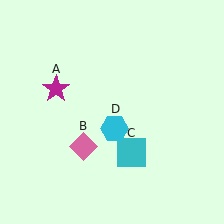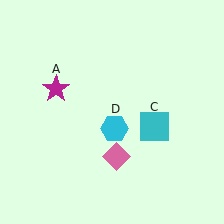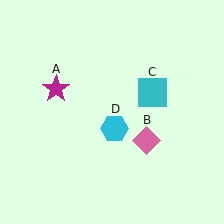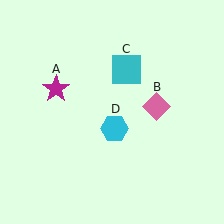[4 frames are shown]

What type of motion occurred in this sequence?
The pink diamond (object B), cyan square (object C) rotated counterclockwise around the center of the scene.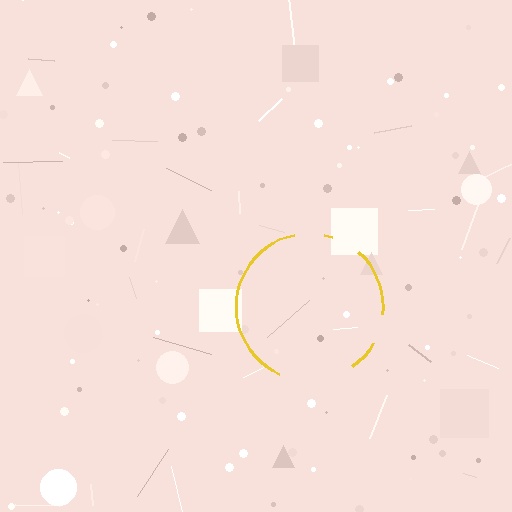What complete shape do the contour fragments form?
The contour fragments form a circle.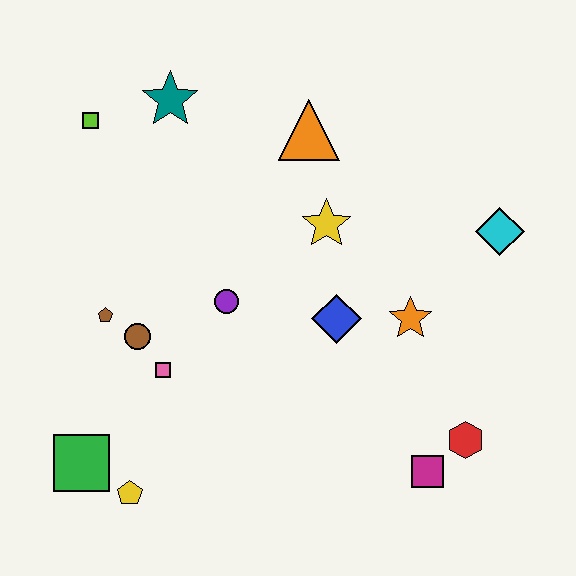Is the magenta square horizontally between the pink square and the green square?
No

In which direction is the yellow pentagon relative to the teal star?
The yellow pentagon is below the teal star.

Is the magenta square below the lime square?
Yes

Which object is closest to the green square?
The yellow pentagon is closest to the green square.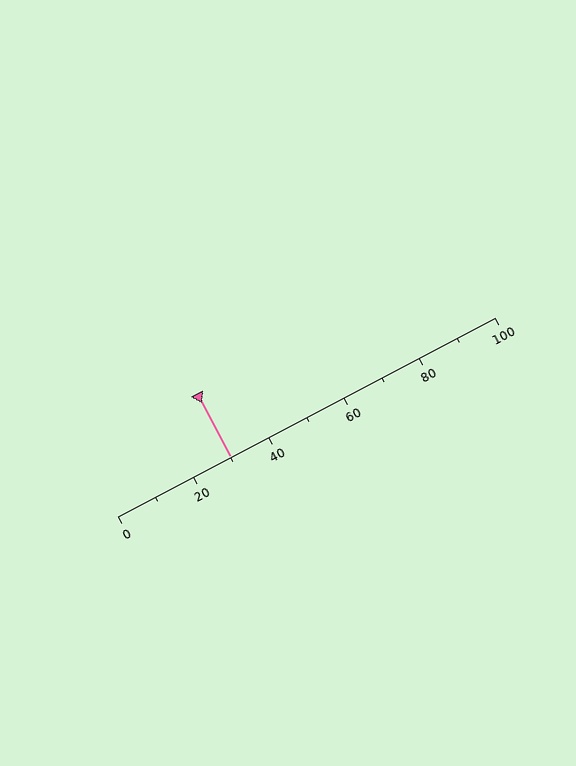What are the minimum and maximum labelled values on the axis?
The axis runs from 0 to 100.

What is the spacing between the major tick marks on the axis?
The major ticks are spaced 20 apart.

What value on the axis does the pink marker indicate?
The marker indicates approximately 30.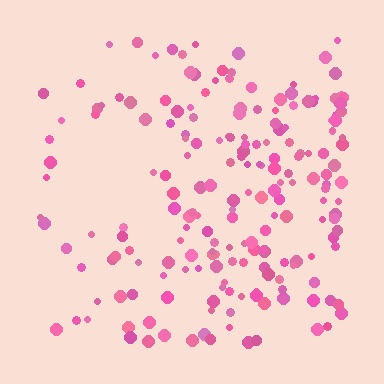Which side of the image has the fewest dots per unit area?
The left.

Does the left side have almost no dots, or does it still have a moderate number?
Still a moderate number, just noticeably fewer than the right.